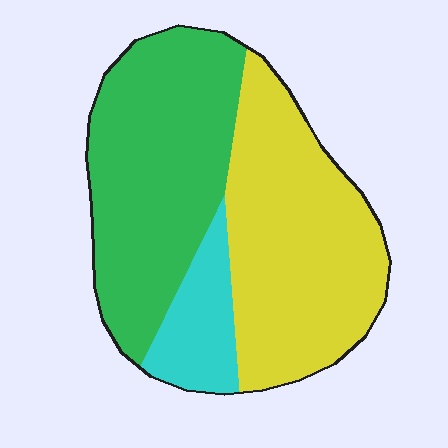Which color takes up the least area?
Cyan, at roughly 10%.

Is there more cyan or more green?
Green.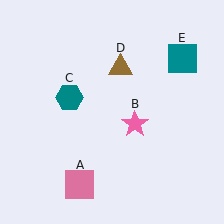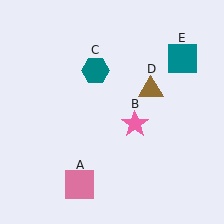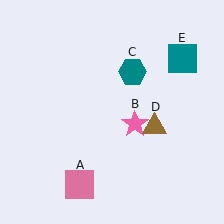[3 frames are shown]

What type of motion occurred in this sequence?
The teal hexagon (object C), brown triangle (object D) rotated clockwise around the center of the scene.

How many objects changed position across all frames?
2 objects changed position: teal hexagon (object C), brown triangle (object D).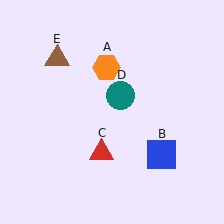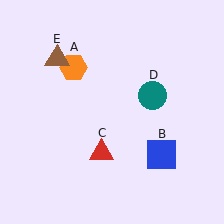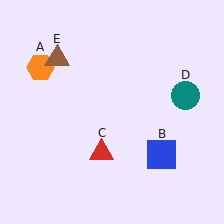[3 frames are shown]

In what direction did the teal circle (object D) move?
The teal circle (object D) moved right.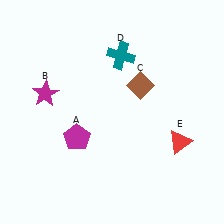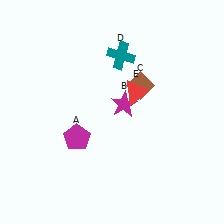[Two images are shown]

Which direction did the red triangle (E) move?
The red triangle (E) moved up.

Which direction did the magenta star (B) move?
The magenta star (B) moved right.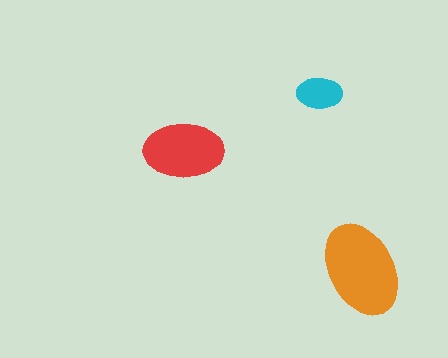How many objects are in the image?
There are 3 objects in the image.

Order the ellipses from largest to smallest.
the orange one, the red one, the cyan one.